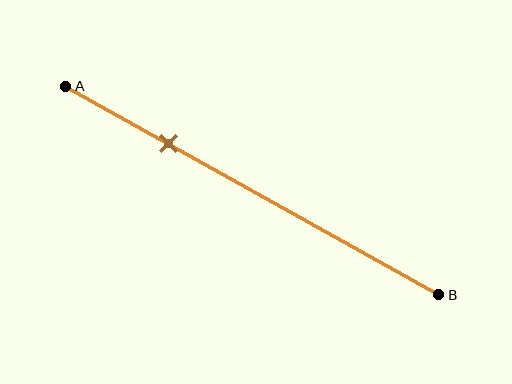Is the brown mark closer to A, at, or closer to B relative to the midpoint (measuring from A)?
The brown mark is closer to point A than the midpoint of segment AB.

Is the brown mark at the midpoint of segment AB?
No, the mark is at about 30% from A, not at the 50% midpoint.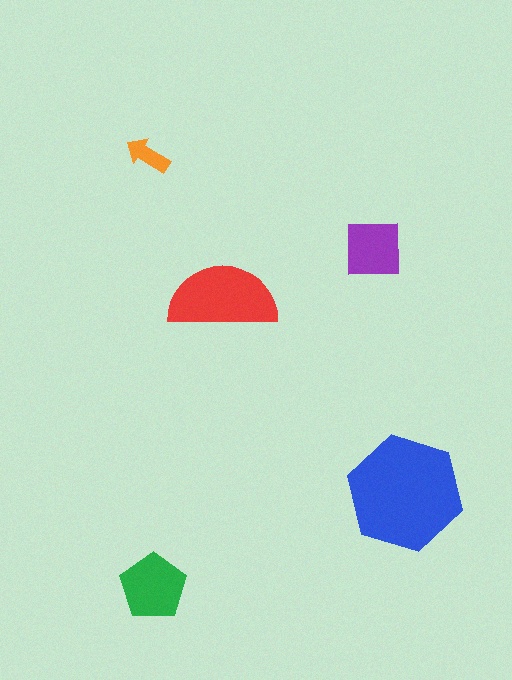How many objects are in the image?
There are 5 objects in the image.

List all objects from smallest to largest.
The orange arrow, the purple square, the green pentagon, the red semicircle, the blue hexagon.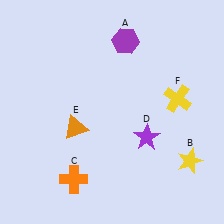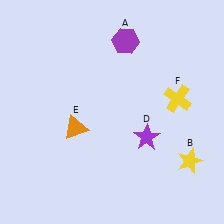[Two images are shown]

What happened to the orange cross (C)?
The orange cross (C) was removed in Image 2. It was in the bottom-left area of Image 1.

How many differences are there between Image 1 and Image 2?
There is 1 difference between the two images.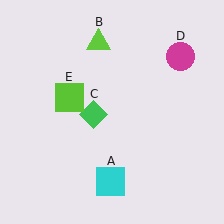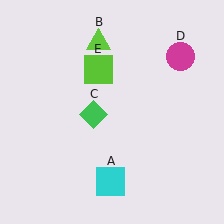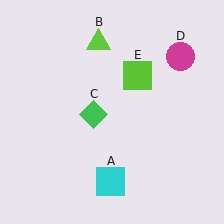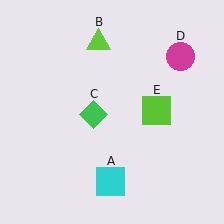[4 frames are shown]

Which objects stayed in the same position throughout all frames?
Cyan square (object A) and lime triangle (object B) and green diamond (object C) and magenta circle (object D) remained stationary.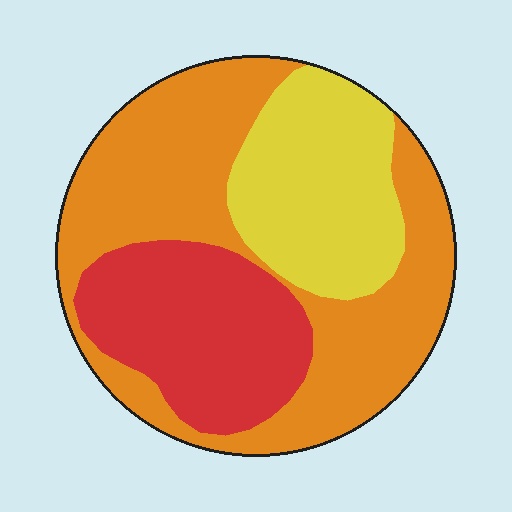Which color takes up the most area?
Orange, at roughly 50%.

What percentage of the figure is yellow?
Yellow takes up about one quarter (1/4) of the figure.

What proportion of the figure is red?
Red takes up about one quarter (1/4) of the figure.